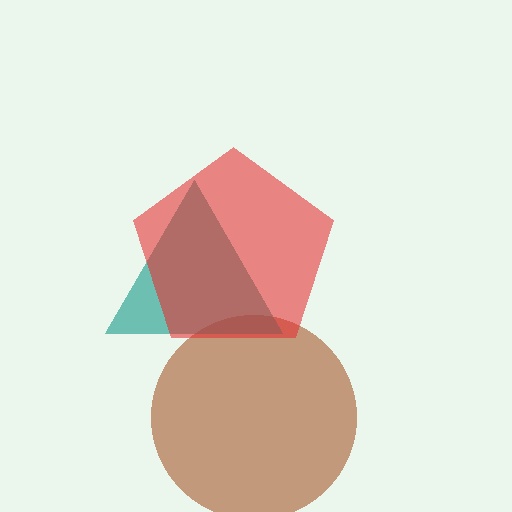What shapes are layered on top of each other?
The layered shapes are: a brown circle, a teal triangle, a red pentagon.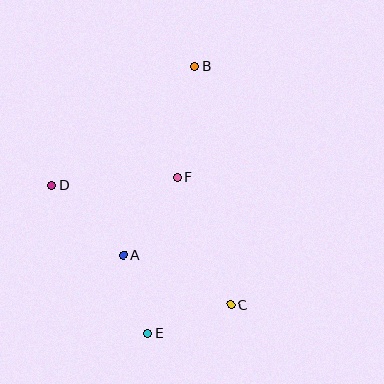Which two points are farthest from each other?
Points B and E are farthest from each other.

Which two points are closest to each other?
Points A and E are closest to each other.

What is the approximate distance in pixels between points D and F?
The distance between D and F is approximately 126 pixels.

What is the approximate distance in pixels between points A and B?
The distance between A and B is approximately 202 pixels.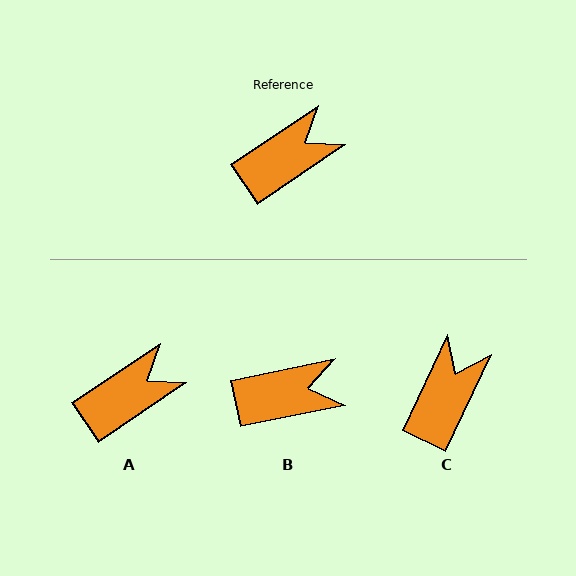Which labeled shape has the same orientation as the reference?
A.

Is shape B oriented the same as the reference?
No, it is off by about 22 degrees.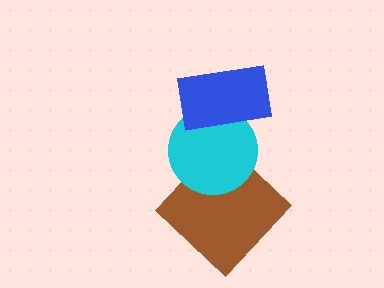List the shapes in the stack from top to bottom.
From top to bottom: the blue rectangle, the cyan circle, the brown diamond.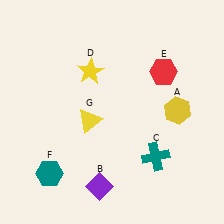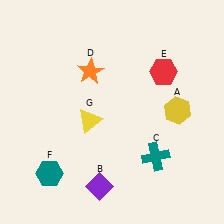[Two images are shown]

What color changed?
The star (D) changed from yellow in Image 1 to orange in Image 2.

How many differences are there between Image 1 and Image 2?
There is 1 difference between the two images.